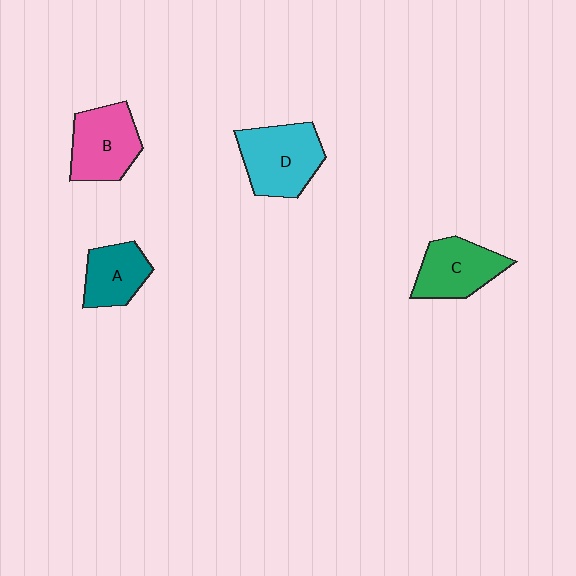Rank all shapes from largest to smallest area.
From largest to smallest: D (cyan), B (pink), C (green), A (teal).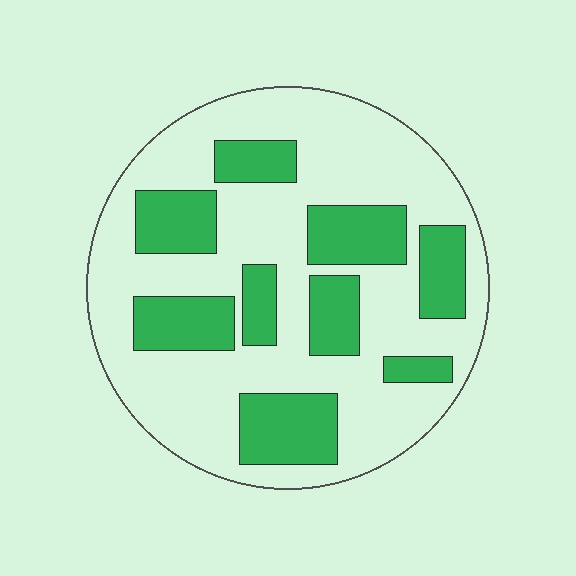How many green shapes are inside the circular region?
9.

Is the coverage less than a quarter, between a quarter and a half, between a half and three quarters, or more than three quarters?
Between a quarter and a half.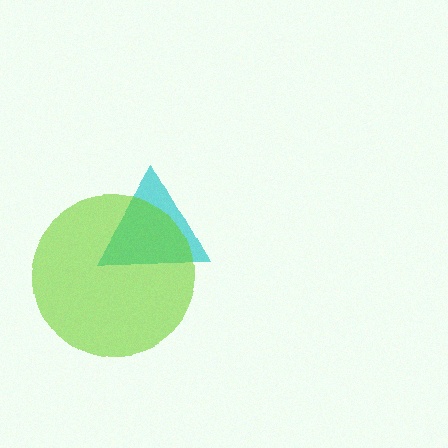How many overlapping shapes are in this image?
There are 2 overlapping shapes in the image.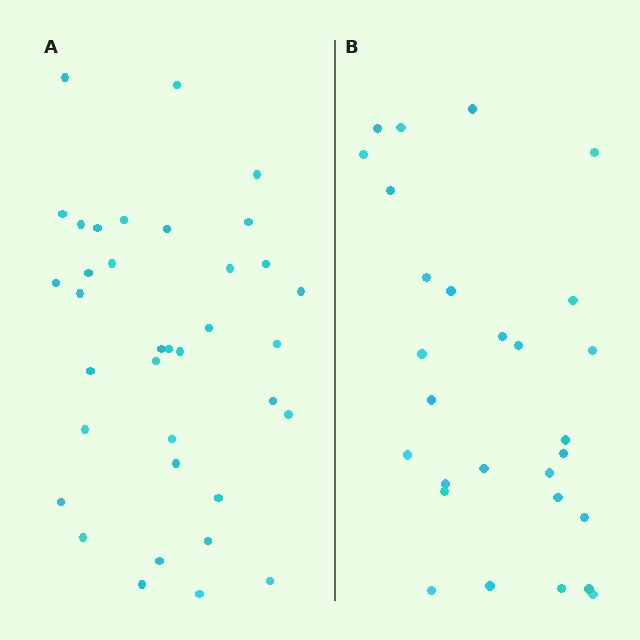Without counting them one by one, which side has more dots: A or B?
Region A (the left region) has more dots.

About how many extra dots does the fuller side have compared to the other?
Region A has roughly 8 or so more dots than region B.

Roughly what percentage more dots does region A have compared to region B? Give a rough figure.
About 30% more.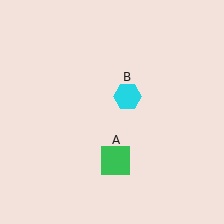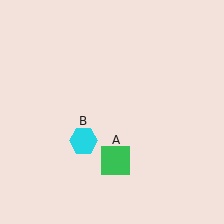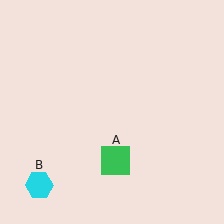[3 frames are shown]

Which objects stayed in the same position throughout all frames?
Green square (object A) remained stationary.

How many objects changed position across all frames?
1 object changed position: cyan hexagon (object B).